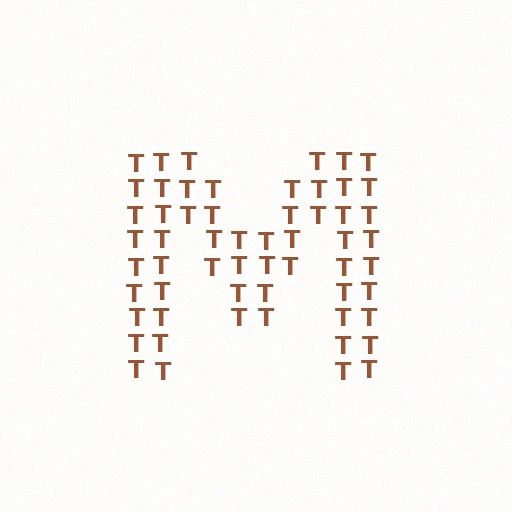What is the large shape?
The large shape is the letter M.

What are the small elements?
The small elements are letter T's.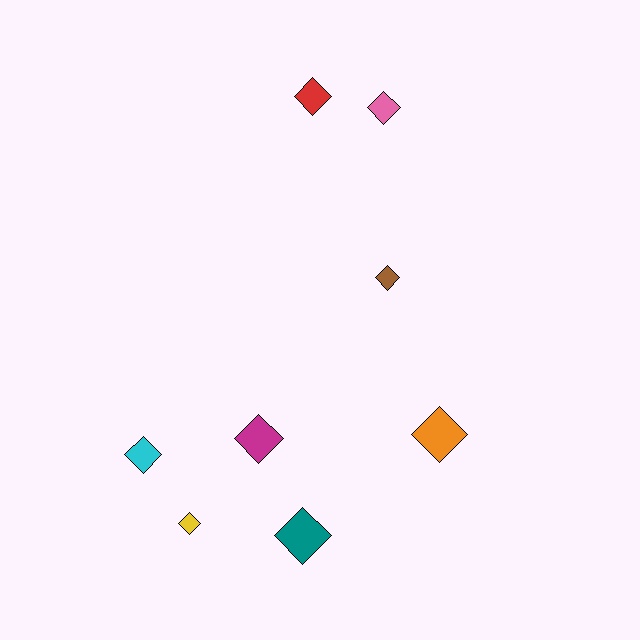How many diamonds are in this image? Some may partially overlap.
There are 8 diamonds.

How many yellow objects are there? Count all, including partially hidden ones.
There is 1 yellow object.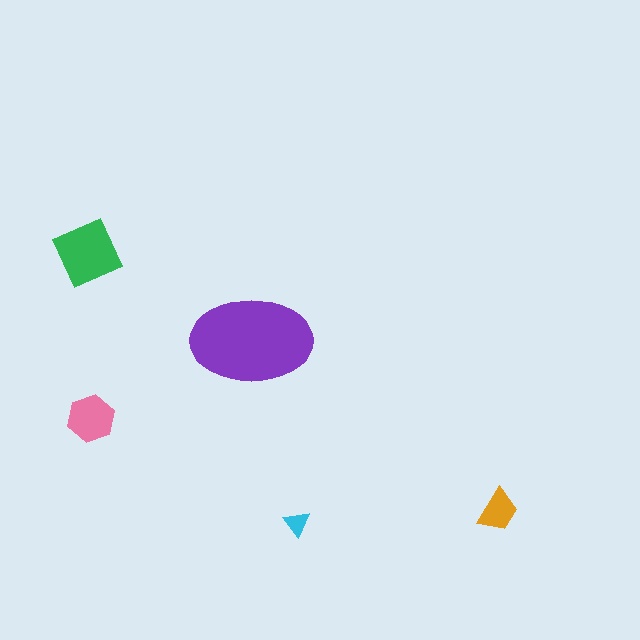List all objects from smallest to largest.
The cyan triangle, the orange trapezoid, the pink hexagon, the green square, the purple ellipse.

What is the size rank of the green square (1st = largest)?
2nd.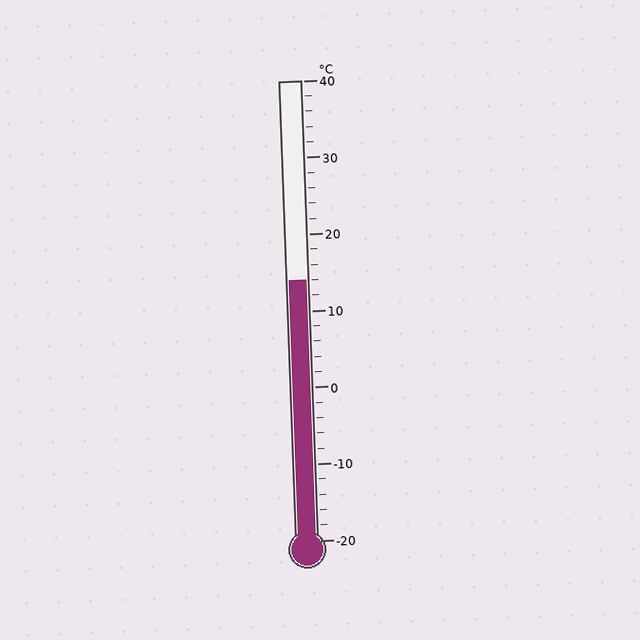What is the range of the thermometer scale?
The thermometer scale ranges from -20°C to 40°C.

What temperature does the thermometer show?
The thermometer shows approximately 14°C.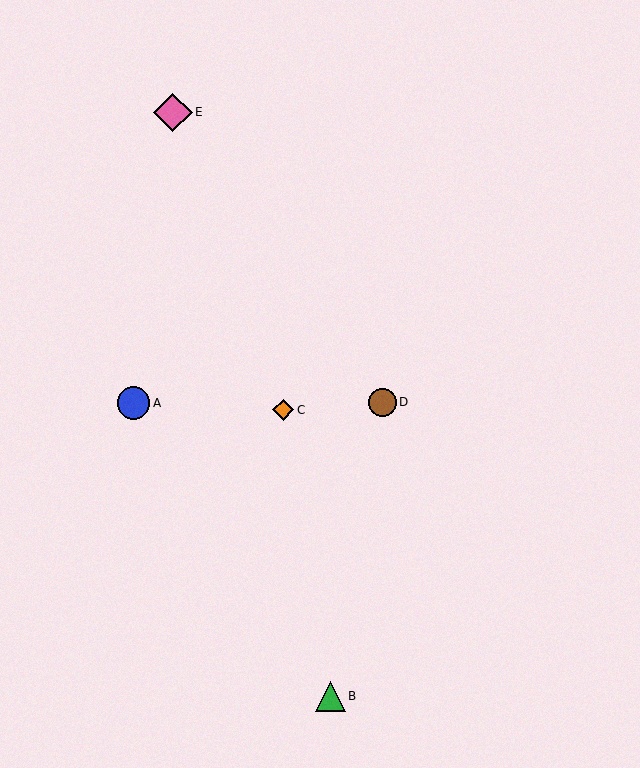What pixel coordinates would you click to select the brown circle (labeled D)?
Click at (382, 402) to select the brown circle D.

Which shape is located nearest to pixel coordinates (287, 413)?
The orange diamond (labeled C) at (283, 410) is nearest to that location.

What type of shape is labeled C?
Shape C is an orange diamond.